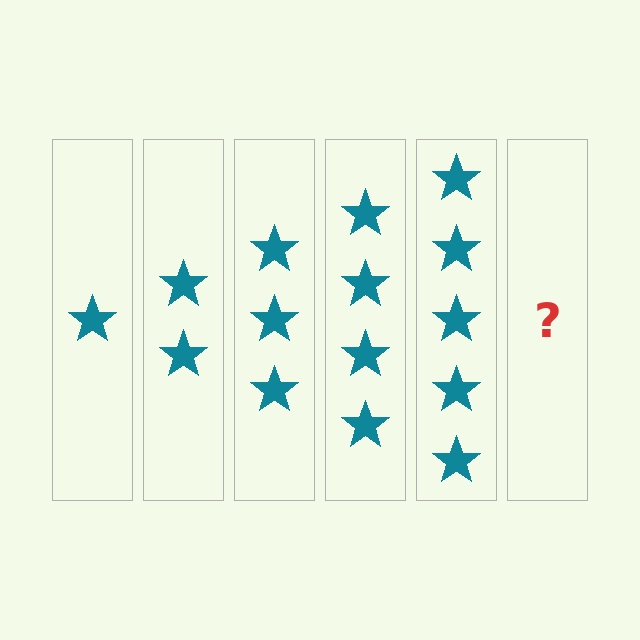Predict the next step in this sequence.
The next step is 6 stars.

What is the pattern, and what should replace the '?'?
The pattern is that each step adds one more star. The '?' should be 6 stars.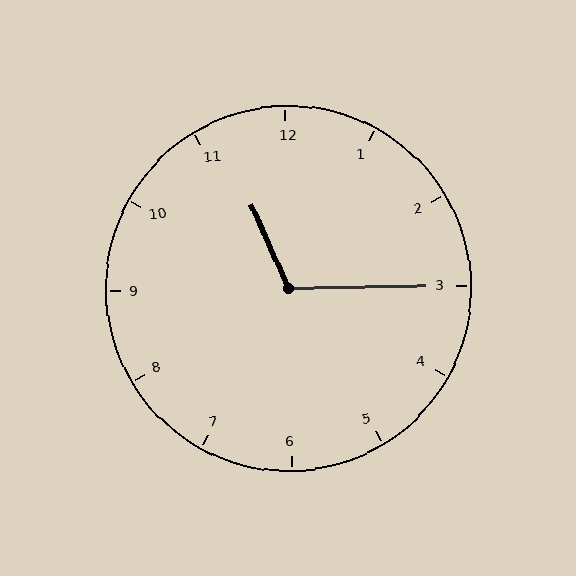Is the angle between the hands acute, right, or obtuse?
It is obtuse.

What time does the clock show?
11:15.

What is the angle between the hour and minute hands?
Approximately 112 degrees.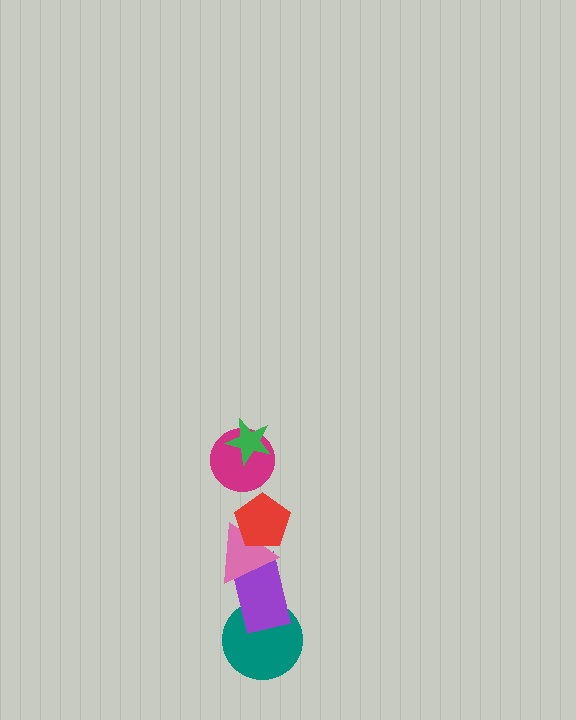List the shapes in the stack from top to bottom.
From top to bottom: the green star, the magenta circle, the red pentagon, the pink triangle, the purple rectangle, the teal circle.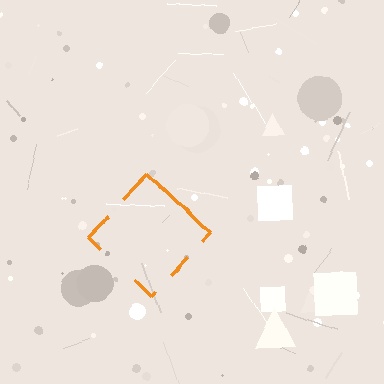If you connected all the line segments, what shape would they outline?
They would outline a diamond.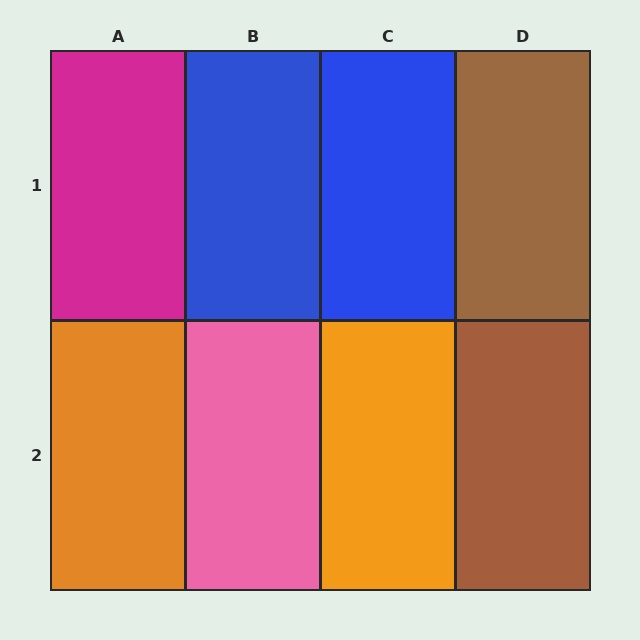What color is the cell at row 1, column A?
Magenta.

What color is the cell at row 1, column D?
Brown.